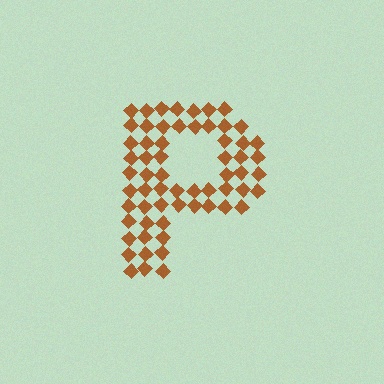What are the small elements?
The small elements are diamonds.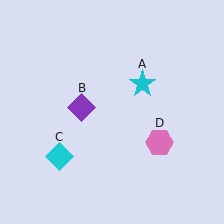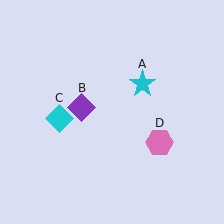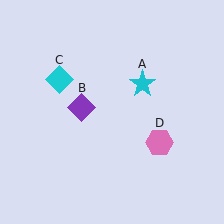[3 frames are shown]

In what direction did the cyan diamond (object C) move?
The cyan diamond (object C) moved up.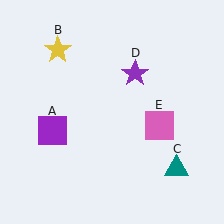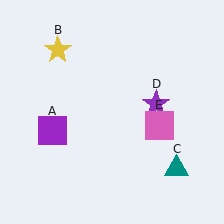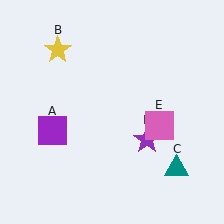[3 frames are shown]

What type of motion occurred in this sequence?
The purple star (object D) rotated clockwise around the center of the scene.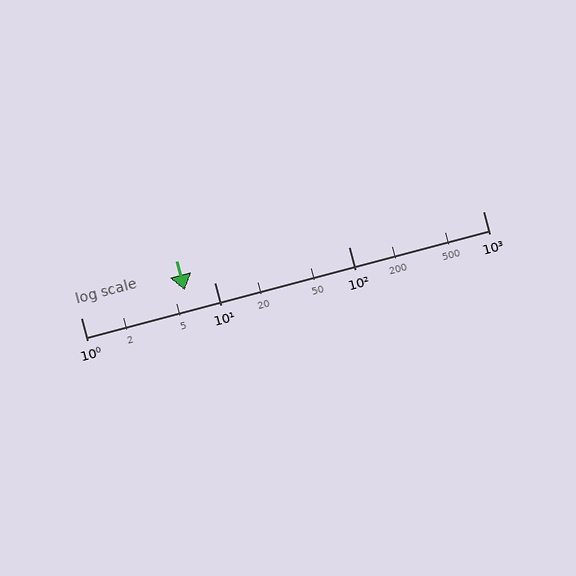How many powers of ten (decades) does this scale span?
The scale spans 3 decades, from 1 to 1000.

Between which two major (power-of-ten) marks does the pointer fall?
The pointer is between 1 and 10.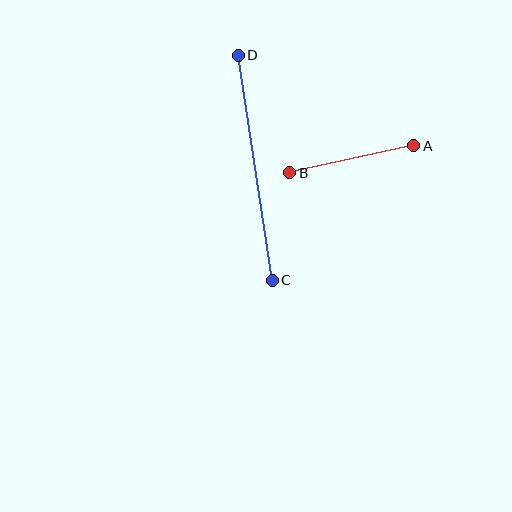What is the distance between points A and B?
The distance is approximately 127 pixels.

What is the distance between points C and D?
The distance is approximately 228 pixels.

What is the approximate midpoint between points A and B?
The midpoint is at approximately (352, 159) pixels.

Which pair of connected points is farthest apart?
Points C and D are farthest apart.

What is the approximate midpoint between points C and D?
The midpoint is at approximately (255, 168) pixels.